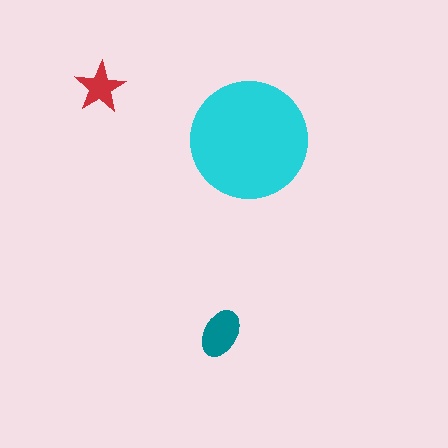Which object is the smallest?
The red star.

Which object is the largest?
The cyan circle.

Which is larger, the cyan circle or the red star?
The cyan circle.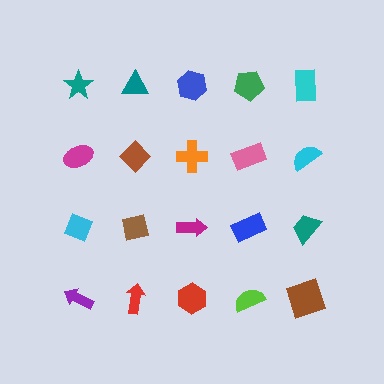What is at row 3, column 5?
A teal trapezoid.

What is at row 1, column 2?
A teal triangle.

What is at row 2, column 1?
A magenta ellipse.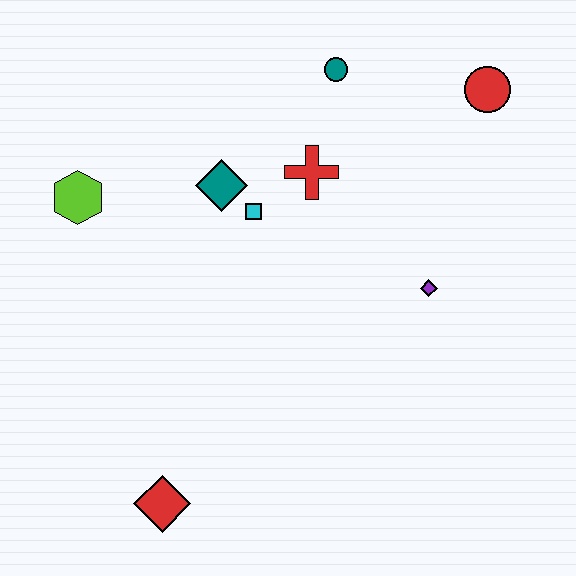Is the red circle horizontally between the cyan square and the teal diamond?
No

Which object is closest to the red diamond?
The cyan square is closest to the red diamond.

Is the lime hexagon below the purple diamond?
No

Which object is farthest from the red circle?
The red diamond is farthest from the red circle.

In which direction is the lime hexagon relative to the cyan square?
The lime hexagon is to the left of the cyan square.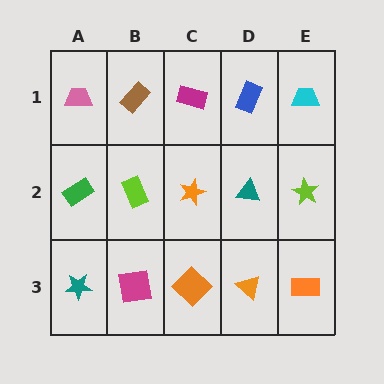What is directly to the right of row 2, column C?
A teal triangle.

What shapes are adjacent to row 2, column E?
A cyan trapezoid (row 1, column E), an orange rectangle (row 3, column E), a teal triangle (row 2, column D).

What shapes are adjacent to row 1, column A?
A green rectangle (row 2, column A), a brown rectangle (row 1, column B).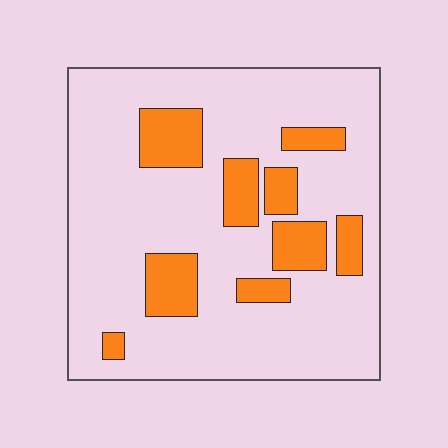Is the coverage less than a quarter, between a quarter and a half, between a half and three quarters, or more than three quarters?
Less than a quarter.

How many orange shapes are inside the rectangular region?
9.